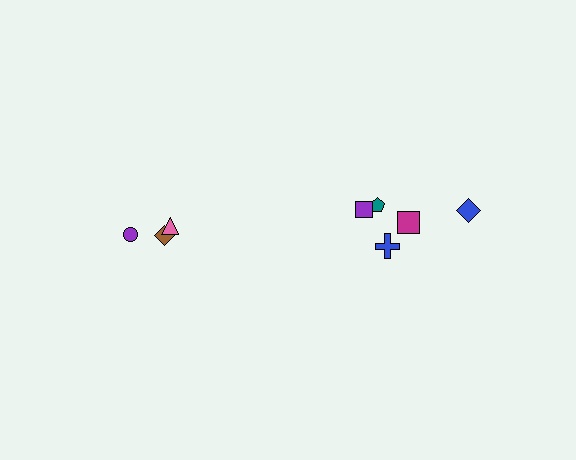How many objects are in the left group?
There are 3 objects.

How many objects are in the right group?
There are 5 objects.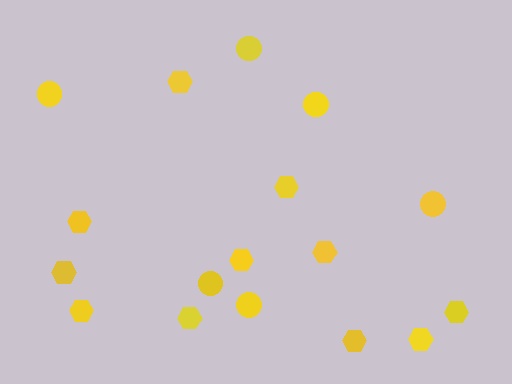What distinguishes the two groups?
There are 2 groups: one group of hexagons (11) and one group of circles (6).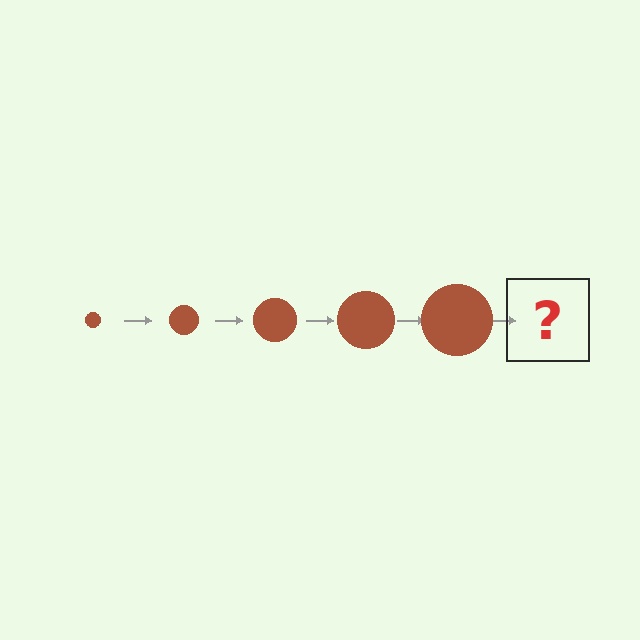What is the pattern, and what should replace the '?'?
The pattern is that the circle gets progressively larger each step. The '?' should be a brown circle, larger than the previous one.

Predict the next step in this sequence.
The next step is a brown circle, larger than the previous one.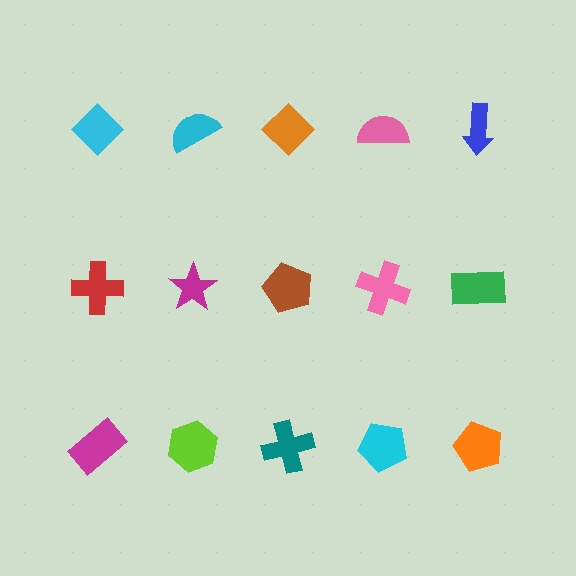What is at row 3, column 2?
A lime hexagon.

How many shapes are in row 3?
5 shapes.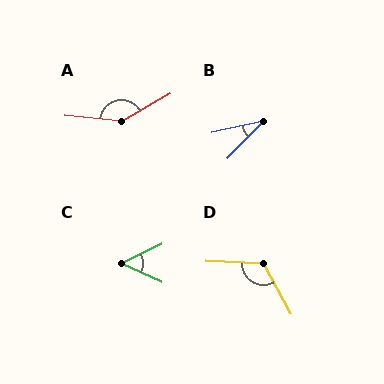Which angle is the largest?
A, at approximately 144 degrees.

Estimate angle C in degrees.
Approximately 51 degrees.